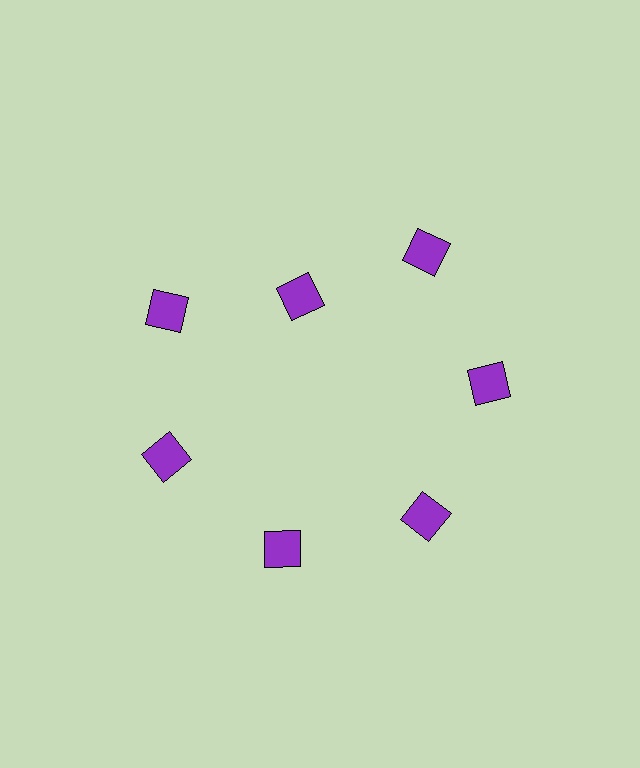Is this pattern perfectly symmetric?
No. The 7 purple squares are arranged in a ring, but one element near the 12 o'clock position is pulled inward toward the center, breaking the 7-fold rotational symmetry.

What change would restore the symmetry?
The symmetry would be restored by moving it outward, back onto the ring so that all 7 squares sit at equal angles and equal distance from the center.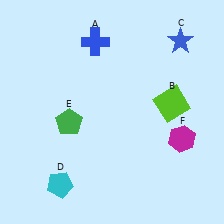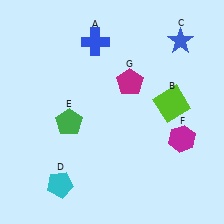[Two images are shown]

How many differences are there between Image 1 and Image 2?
There is 1 difference between the two images.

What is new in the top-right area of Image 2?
A magenta pentagon (G) was added in the top-right area of Image 2.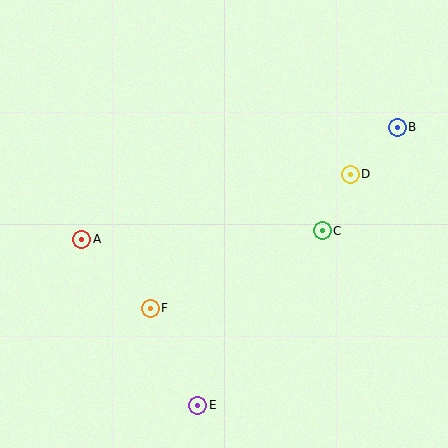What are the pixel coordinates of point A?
Point A is at (82, 239).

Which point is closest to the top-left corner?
Point A is closest to the top-left corner.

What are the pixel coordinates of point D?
Point D is at (350, 174).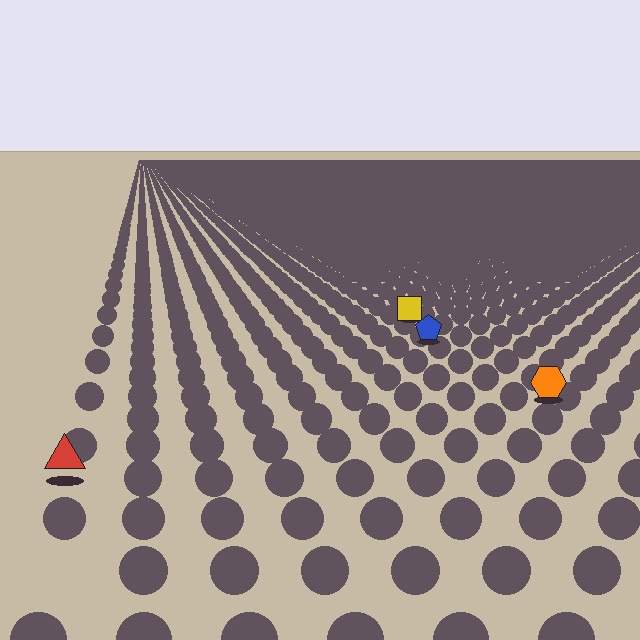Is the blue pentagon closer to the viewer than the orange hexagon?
No. The orange hexagon is closer — you can tell from the texture gradient: the ground texture is coarser near it.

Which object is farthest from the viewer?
The yellow square is farthest from the viewer. It appears smaller and the ground texture around it is denser.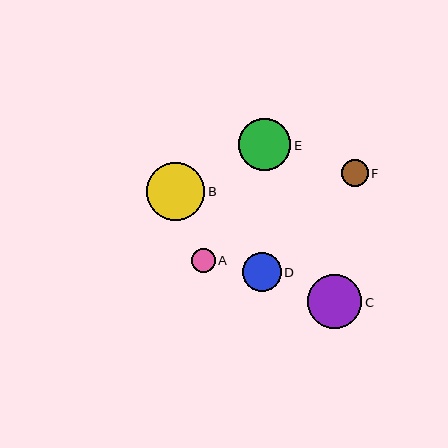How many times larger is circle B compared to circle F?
Circle B is approximately 2.2 times the size of circle F.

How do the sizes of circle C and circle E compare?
Circle C and circle E are approximately the same size.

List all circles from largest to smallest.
From largest to smallest: B, C, E, D, F, A.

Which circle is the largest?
Circle B is the largest with a size of approximately 58 pixels.